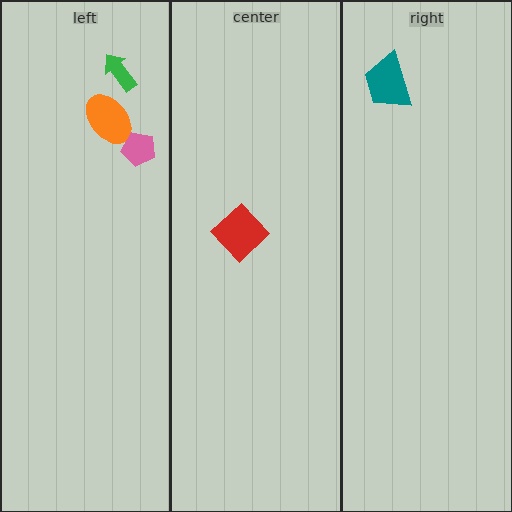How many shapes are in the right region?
1.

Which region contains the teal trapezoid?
The right region.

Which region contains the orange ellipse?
The left region.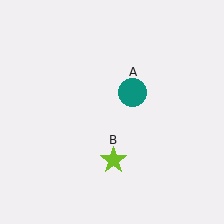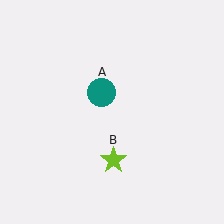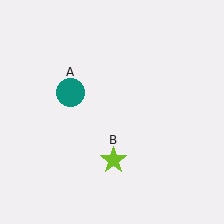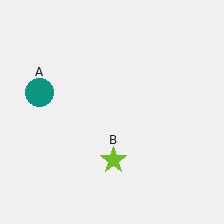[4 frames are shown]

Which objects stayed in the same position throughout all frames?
Lime star (object B) remained stationary.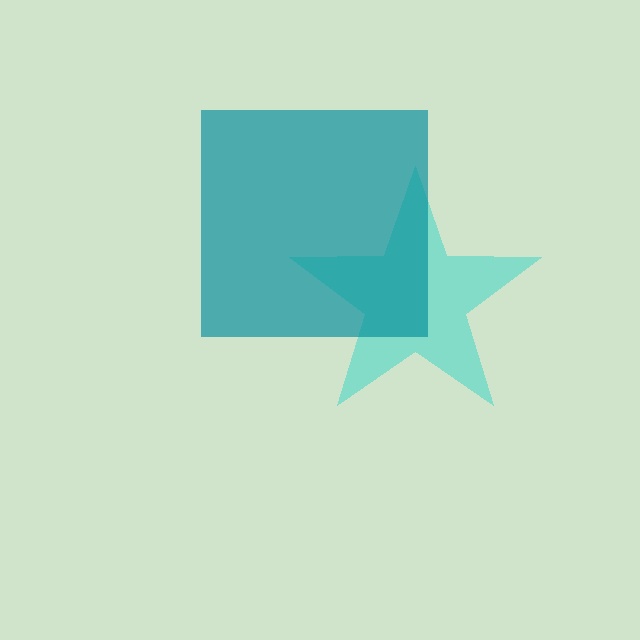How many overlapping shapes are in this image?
There are 2 overlapping shapes in the image.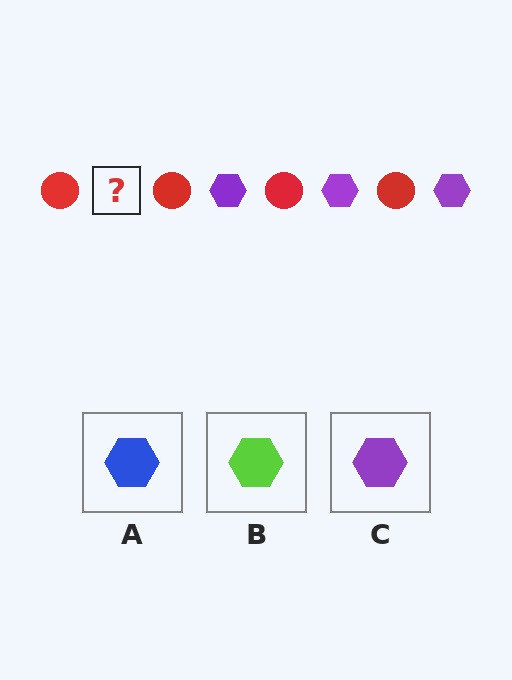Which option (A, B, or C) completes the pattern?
C.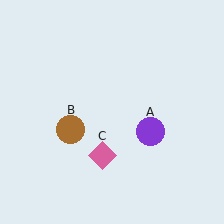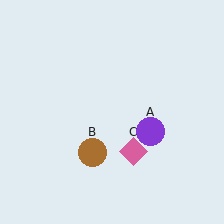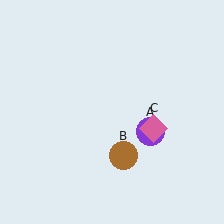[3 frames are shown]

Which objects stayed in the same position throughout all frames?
Purple circle (object A) remained stationary.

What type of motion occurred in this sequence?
The brown circle (object B), pink diamond (object C) rotated counterclockwise around the center of the scene.